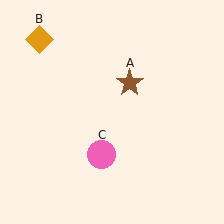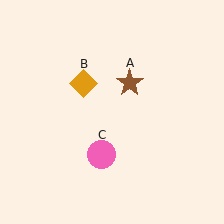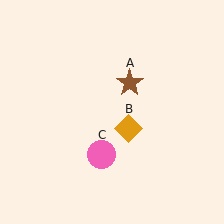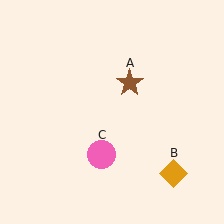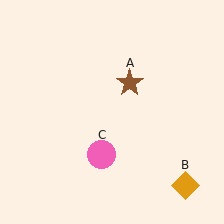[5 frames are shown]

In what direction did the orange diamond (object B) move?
The orange diamond (object B) moved down and to the right.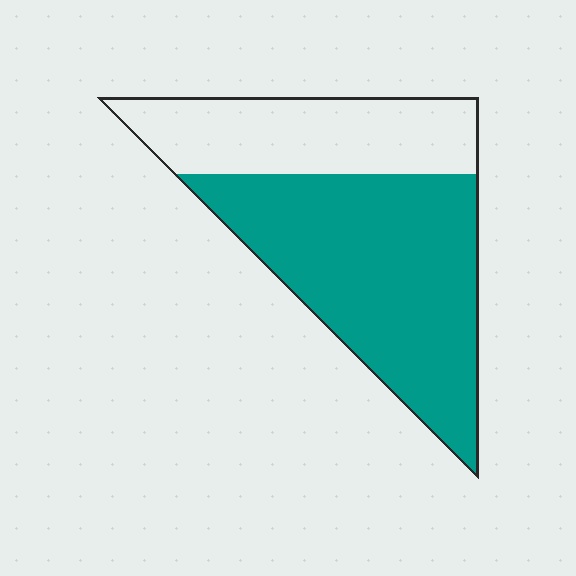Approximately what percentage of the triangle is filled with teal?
Approximately 65%.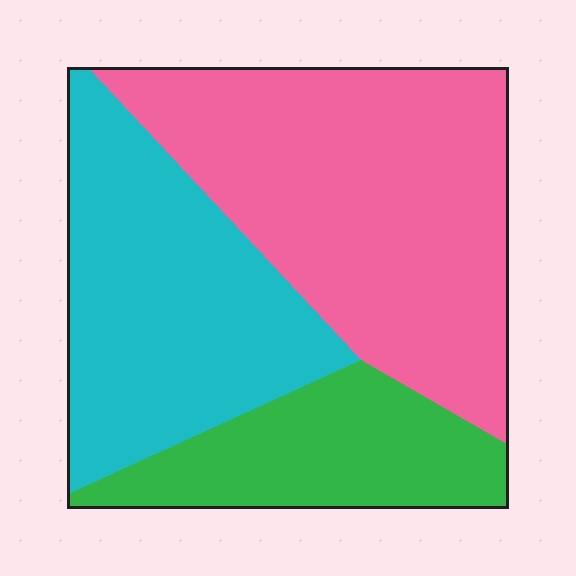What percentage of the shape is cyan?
Cyan covers 34% of the shape.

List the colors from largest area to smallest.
From largest to smallest: pink, cyan, green.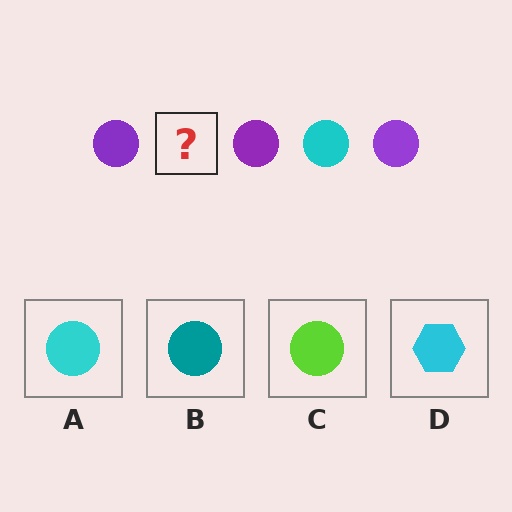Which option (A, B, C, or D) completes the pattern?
A.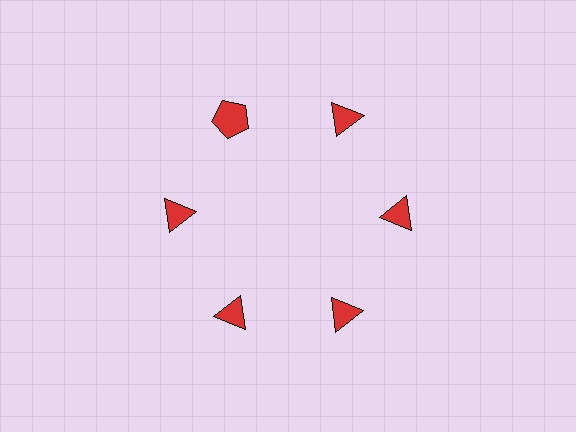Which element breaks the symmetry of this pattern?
The red pentagon at roughly the 11 o'clock position breaks the symmetry. All other shapes are red triangles.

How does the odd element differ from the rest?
It has a different shape: pentagon instead of triangle.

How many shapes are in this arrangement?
There are 6 shapes arranged in a ring pattern.